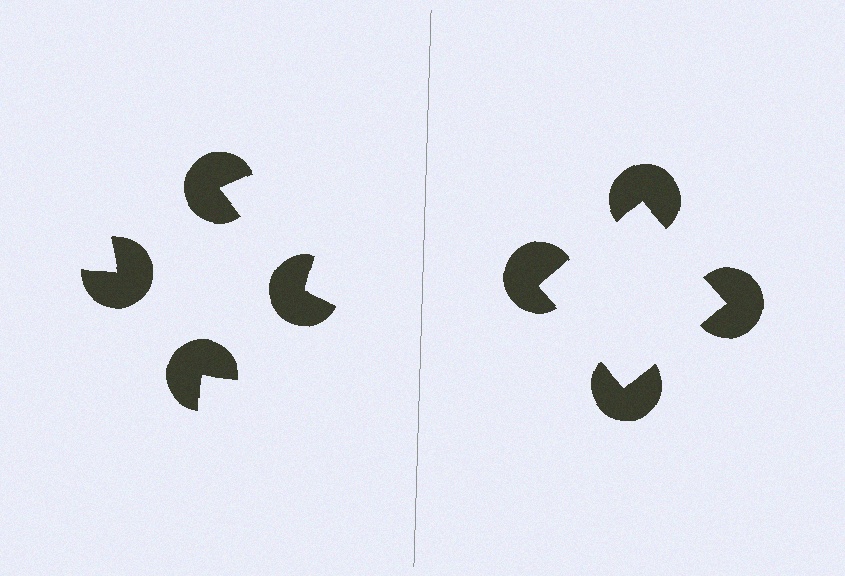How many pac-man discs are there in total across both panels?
8 — 4 on each side.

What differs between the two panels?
The pac-man discs are positioned identically on both sides; only the wedge orientations differ. On the right they align to a square; on the left they are misaligned.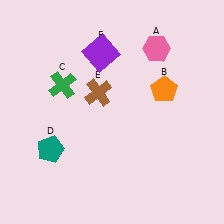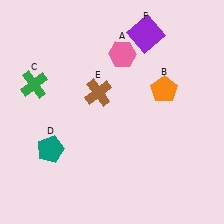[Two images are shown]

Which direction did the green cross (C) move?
The green cross (C) moved left.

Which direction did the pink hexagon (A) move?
The pink hexagon (A) moved left.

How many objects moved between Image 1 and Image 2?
3 objects moved between the two images.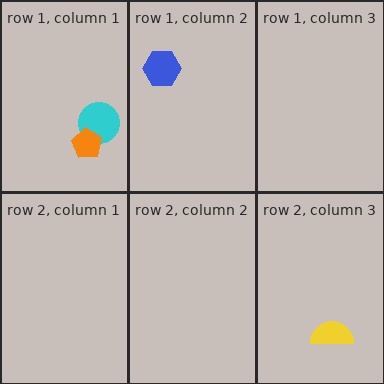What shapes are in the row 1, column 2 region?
The blue hexagon.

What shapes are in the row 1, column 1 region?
The cyan circle, the orange pentagon.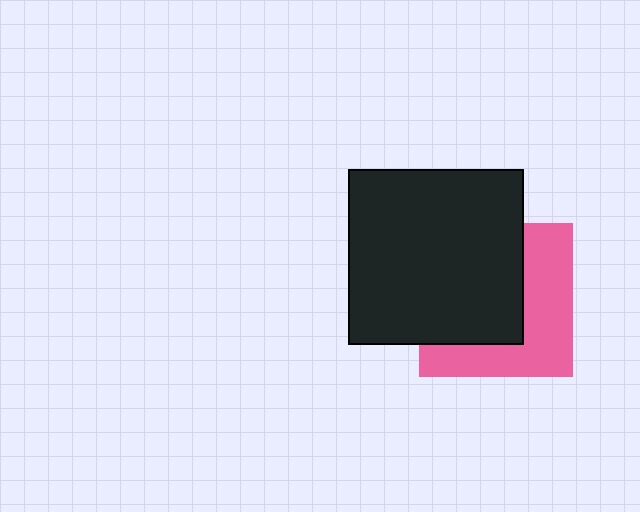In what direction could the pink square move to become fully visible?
The pink square could move right. That would shift it out from behind the black square entirely.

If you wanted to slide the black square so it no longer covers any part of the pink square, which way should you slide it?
Slide it left — that is the most direct way to separate the two shapes.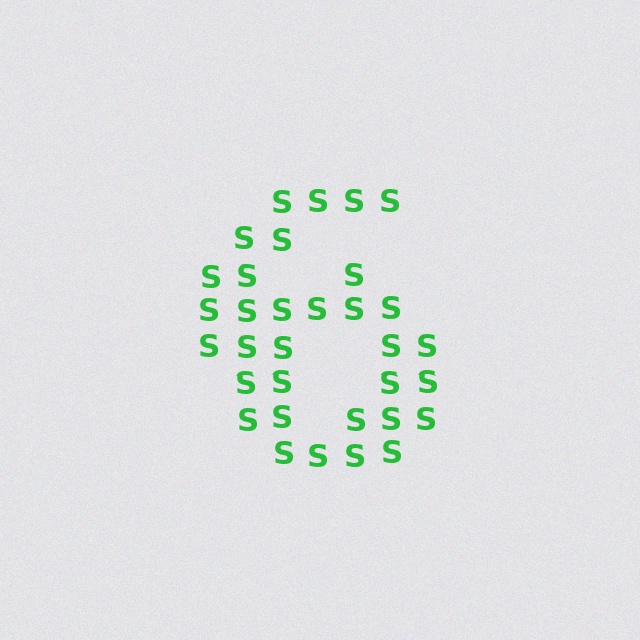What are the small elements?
The small elements are letter S's.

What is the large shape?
The large shape is the digit 6.